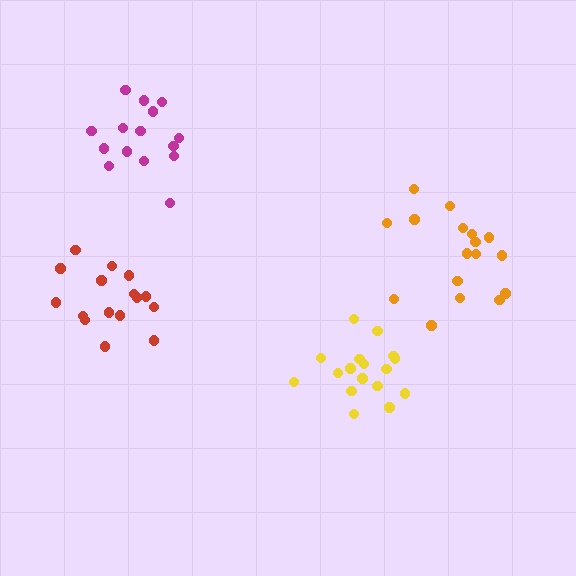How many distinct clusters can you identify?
There are 4 distinct clusters.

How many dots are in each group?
Group 1: 15 dots, Group 2: 16 dots, Group 3: 17 dots, Group 4: 17 dots (65 total).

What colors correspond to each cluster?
The clusters are colored: magenta, red, yellow, orange.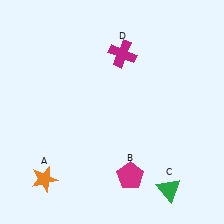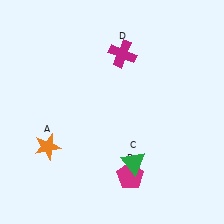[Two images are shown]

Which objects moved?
The objects that moved are: the orange star (A), the green triangle (C).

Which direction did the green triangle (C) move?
The green triangle (C) moved left.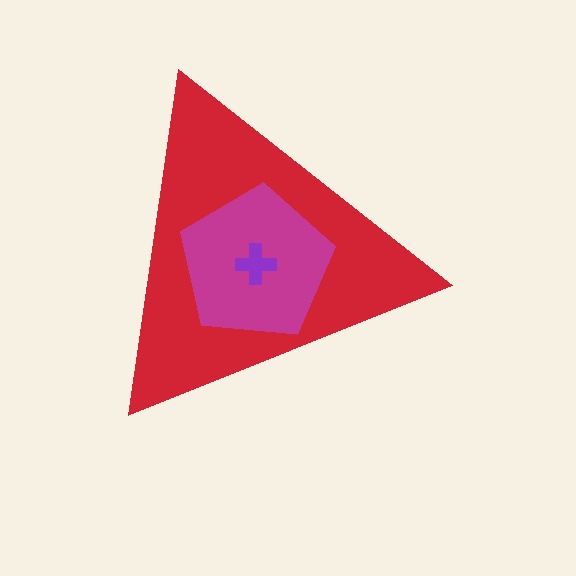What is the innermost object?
The purple cross.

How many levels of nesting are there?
3.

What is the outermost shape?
The red triangle.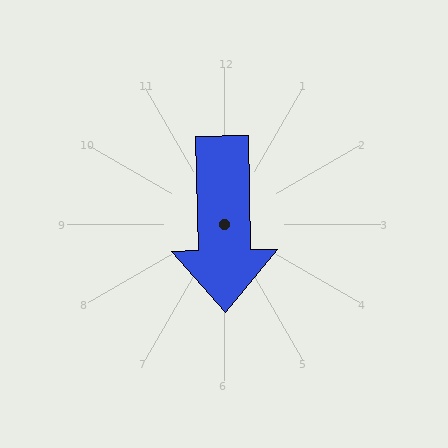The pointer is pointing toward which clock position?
Roughly 6 o'clock.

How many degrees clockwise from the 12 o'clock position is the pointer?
Approximately 179 degrees.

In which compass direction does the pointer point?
South.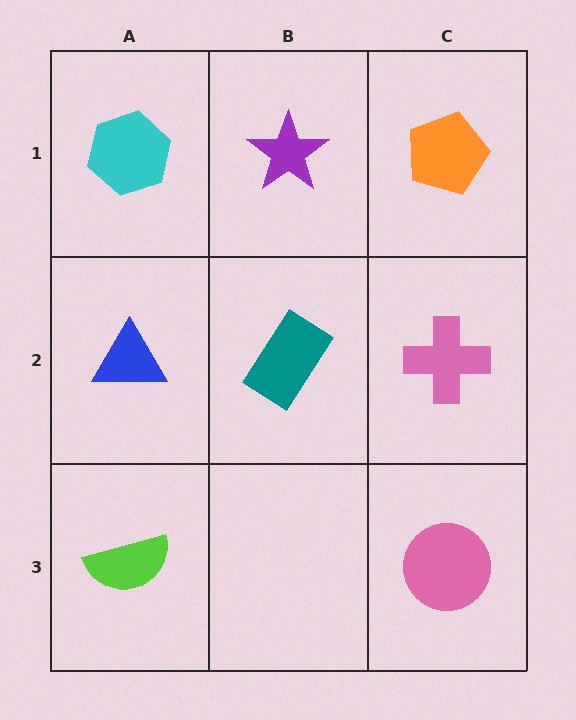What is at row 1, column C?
An orange pentagon.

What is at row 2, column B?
A teal rectangle.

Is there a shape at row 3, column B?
No, that cell is empty.